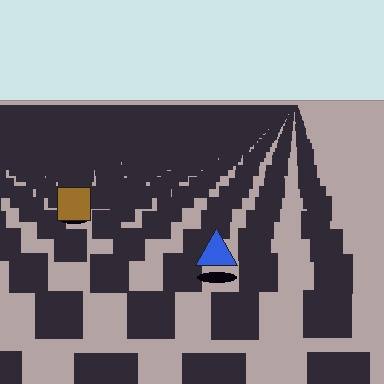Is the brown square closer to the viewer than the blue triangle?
No. The blue triangle is closer — you can tell from the texture gradient: the ground texture is coarser near it.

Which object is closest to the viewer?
The blue triangle is closest. The texture marks near it are larger and more spread out.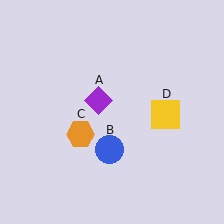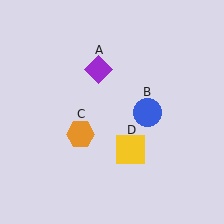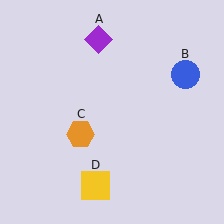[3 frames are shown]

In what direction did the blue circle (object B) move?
The blue circle (object B) moved up and to the right.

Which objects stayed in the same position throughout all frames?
Orange hexagon (object C) remained stationary.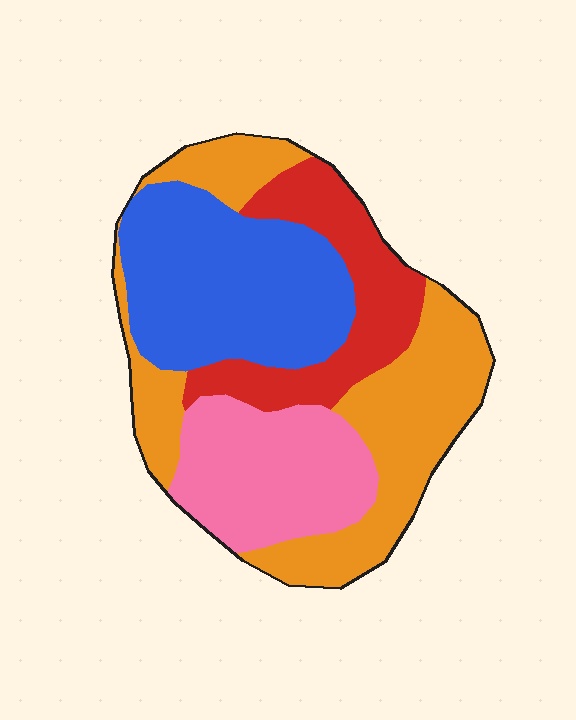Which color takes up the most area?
Orange, at roughly 35%.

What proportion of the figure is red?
Red takes up about one sixth (1/6) of the figure.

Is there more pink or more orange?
Orange.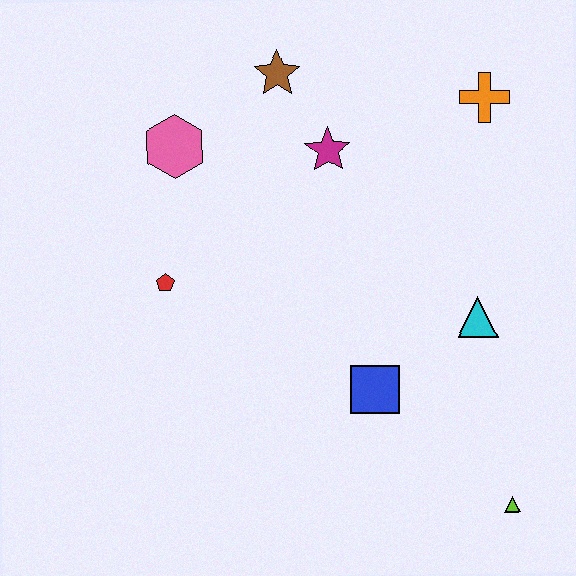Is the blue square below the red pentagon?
Yes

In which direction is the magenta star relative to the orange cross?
The magenta star is to the left of the orange cross.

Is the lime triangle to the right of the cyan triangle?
Yes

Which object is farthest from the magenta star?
The lime triangle is farthest from the magenta star.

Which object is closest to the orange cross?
The magenta star is closest to the orange cross.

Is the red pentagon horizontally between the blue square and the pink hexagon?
No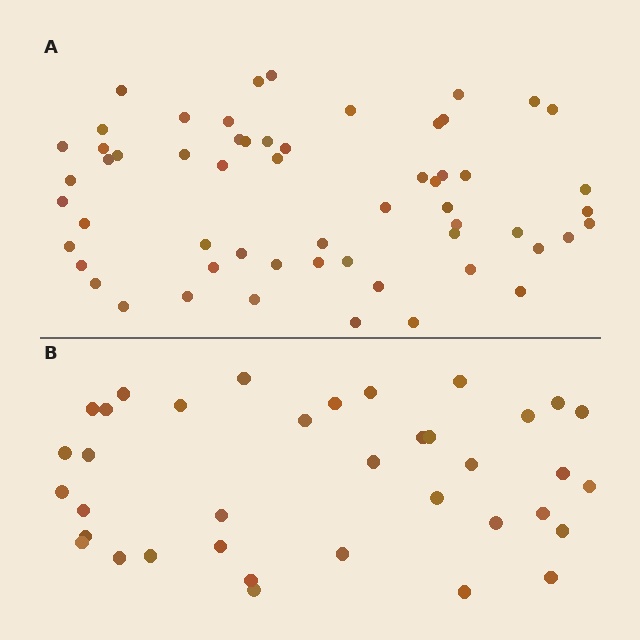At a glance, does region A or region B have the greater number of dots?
Region A (the top region) has more dots.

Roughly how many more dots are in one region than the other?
Region A has approximately 20 more dots than region B.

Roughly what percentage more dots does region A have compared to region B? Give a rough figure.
About 55% more.